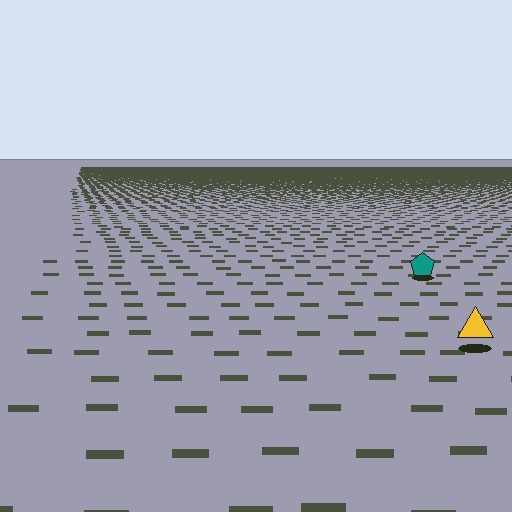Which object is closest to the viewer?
The yellow triangle is closest. The texture marks near it are larger and more spread out.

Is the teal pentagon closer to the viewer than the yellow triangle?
No. The yellow triangle is closer — you can tell from the texture gradient: the ground texture is coarser near it.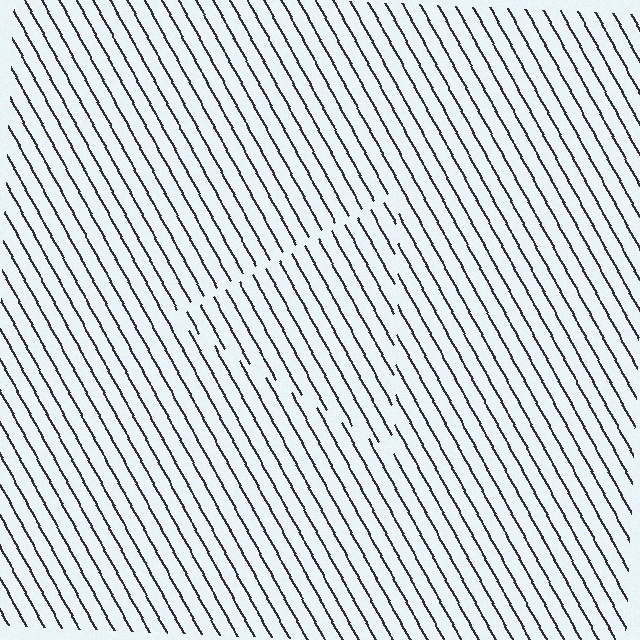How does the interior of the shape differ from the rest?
The interior of the shape contains the same grating, shifted by half a period — the contour is defined by the phase discontinuity where line-ends from the inner and outer gratings abut.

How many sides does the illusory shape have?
3 sides — the line-ends trace a triangle.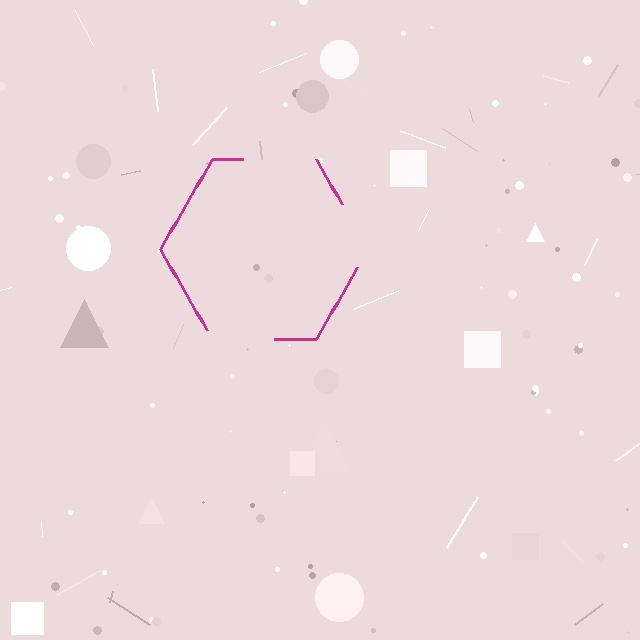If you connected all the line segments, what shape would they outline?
They would outline a hexagon.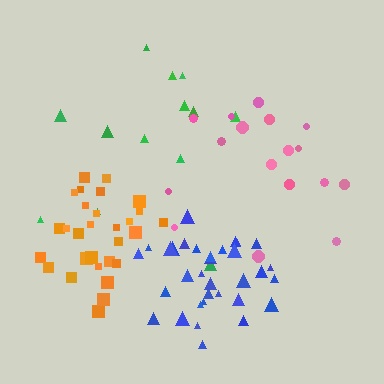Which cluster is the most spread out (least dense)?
Green.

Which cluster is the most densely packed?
Blue.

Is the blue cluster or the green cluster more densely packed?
Blue.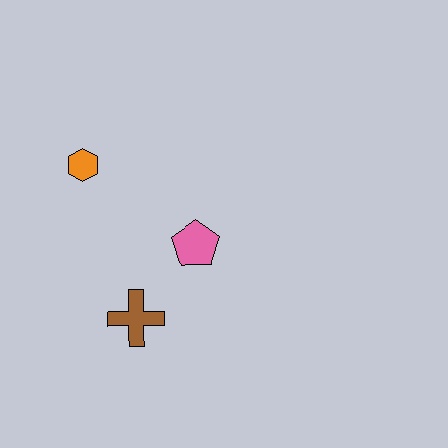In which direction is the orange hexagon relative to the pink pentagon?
The orange hexagon is to the left of the pink pentagon.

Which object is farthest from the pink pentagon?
The orange hexagon is farthest from the pink pentagon.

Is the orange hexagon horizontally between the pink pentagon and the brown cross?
No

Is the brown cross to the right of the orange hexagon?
Yes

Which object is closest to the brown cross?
The pink pentagon is closest to the brown cross.